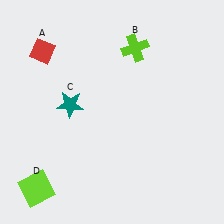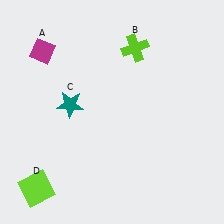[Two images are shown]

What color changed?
The diamond (A) changed from red in Image 1 to magenta in Image 2.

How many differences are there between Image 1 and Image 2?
There is 1 difference between the two images.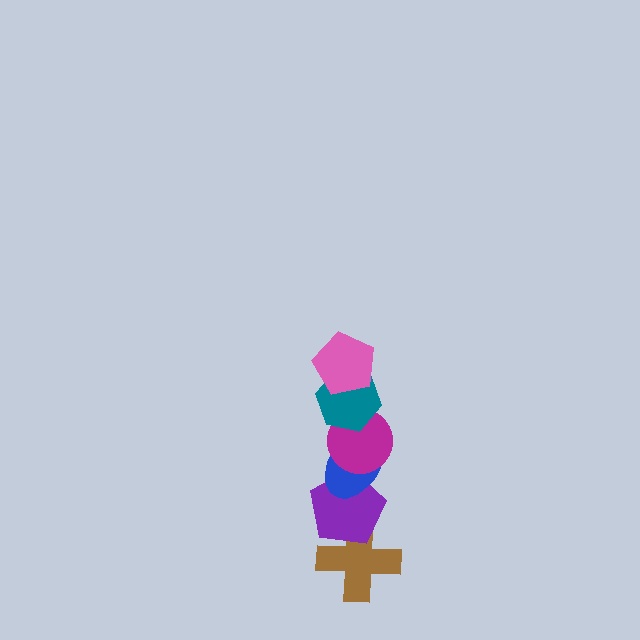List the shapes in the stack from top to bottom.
From top to bottom: the pink pentagon, the teal hexagon, the magenta circle, the blue ellipse, the purple pentagon, the brown cross.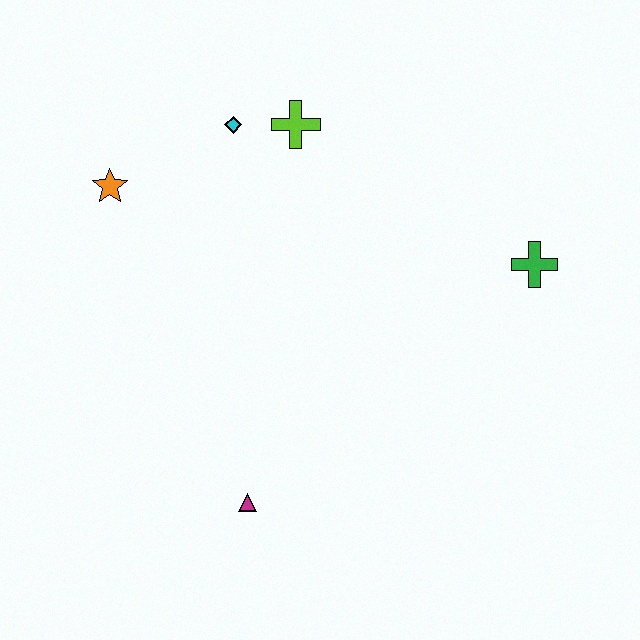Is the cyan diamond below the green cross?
No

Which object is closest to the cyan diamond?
The lime cross is closest to the cyan diamond.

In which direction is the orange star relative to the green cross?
The orange star is to the left of the green cross.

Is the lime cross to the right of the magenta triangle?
Yes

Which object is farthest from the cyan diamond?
The magenta triangle is farthest from the cyan diamond.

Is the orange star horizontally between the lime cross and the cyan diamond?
No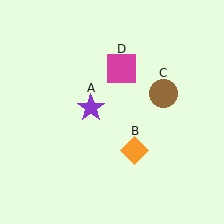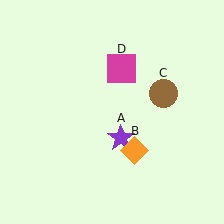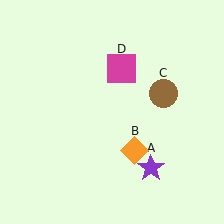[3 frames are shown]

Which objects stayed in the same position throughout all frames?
Orange diamond (object B) and brown circle (object C) and magenta square (object D) remained stationary.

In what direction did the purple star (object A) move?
The purple star (object A) moved down and to the right.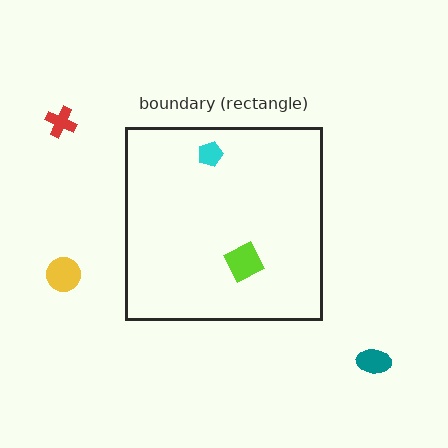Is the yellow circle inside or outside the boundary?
Outside.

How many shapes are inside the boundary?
2 inside, 3 outside.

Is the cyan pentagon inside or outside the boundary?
Inside.